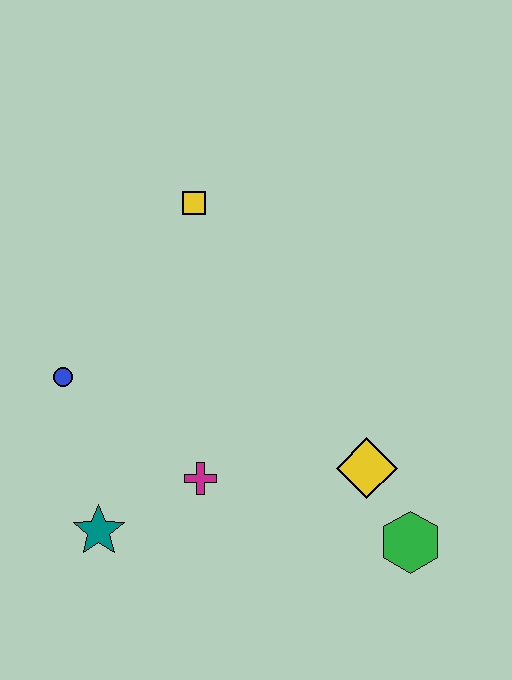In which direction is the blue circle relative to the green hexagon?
The blue circle is to the left of the green hexagon.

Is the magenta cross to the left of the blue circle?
No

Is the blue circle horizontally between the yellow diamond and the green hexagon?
No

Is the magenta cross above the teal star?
Yes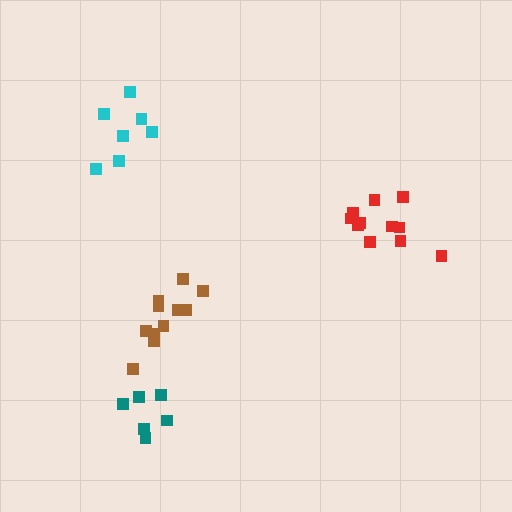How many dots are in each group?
Group 1: 7 dots, Group 2: 11 dots, Group 3: 11 dots, Group 4: 6 dots (35 total).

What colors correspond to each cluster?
The clusters are colored: cyan, red, brown, teal.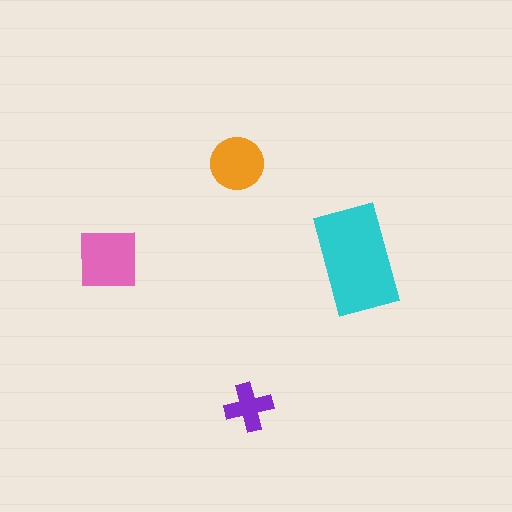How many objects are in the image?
There are 4 objects in the image.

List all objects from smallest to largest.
The purple cross, the orange circle, the pink square, the cyan rectangle.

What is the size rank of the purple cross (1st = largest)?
4th.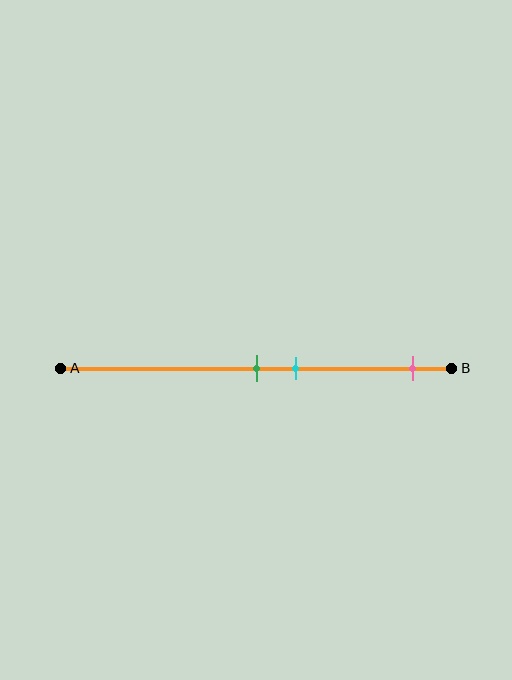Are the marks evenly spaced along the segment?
No, the marks are not evenly spaced.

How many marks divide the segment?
There are 3 marks dividing the segment.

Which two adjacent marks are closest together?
The green and cyan marks are the closest adjacent pair.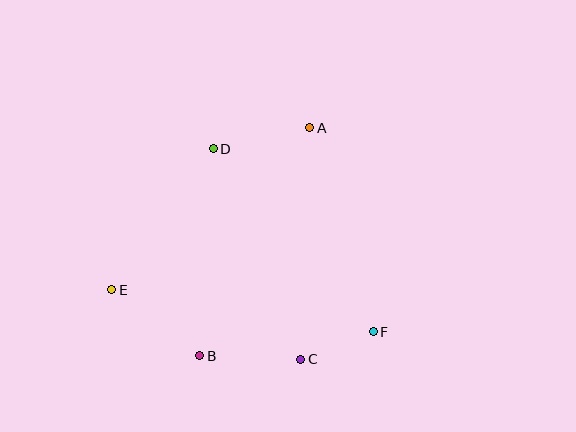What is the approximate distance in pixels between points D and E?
The distance between D and E is approximately 174 pixels.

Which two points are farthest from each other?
Points E and F are farthest from each other.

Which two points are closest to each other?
Points C and F are closest to each other.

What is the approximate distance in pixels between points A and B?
The distance between A and B is approximately 253 pixels.